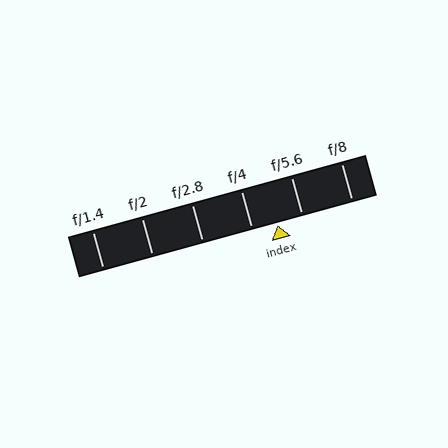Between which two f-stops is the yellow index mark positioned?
The index mark is between f/4 and f/5.6.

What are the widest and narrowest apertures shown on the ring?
The widest aperture shown is f/1.4 and the narrowest is f/8.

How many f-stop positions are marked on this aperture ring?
There are 6 f-stop positions marked.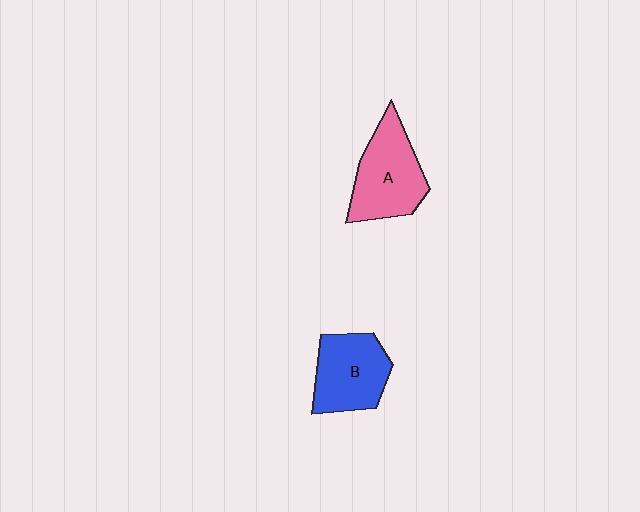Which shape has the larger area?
Shape A (pink).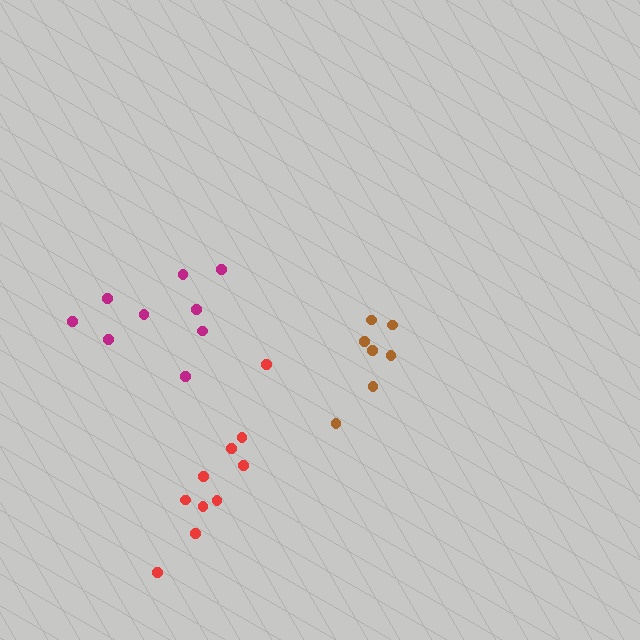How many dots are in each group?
Group 1: 10 dots, Group 2: 7 dots, Group 3: 9 dots (26 total).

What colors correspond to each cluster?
The clusters are colored: red, brown, magenta.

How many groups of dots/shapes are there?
There are 3 groups.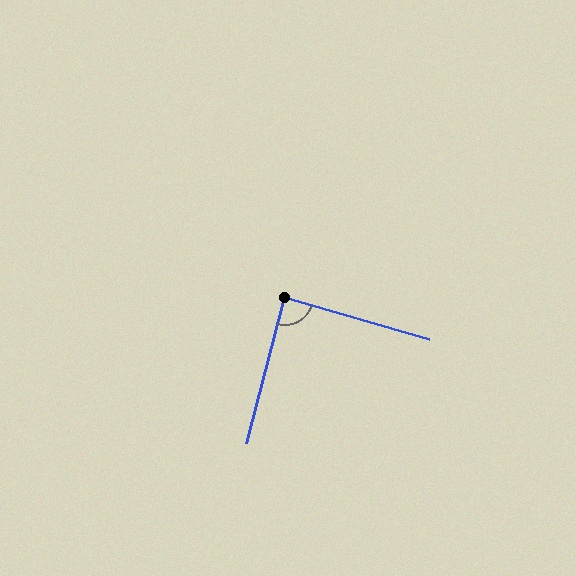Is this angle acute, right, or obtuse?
It is approximately a right angle.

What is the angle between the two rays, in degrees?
Approximately 88 degrees.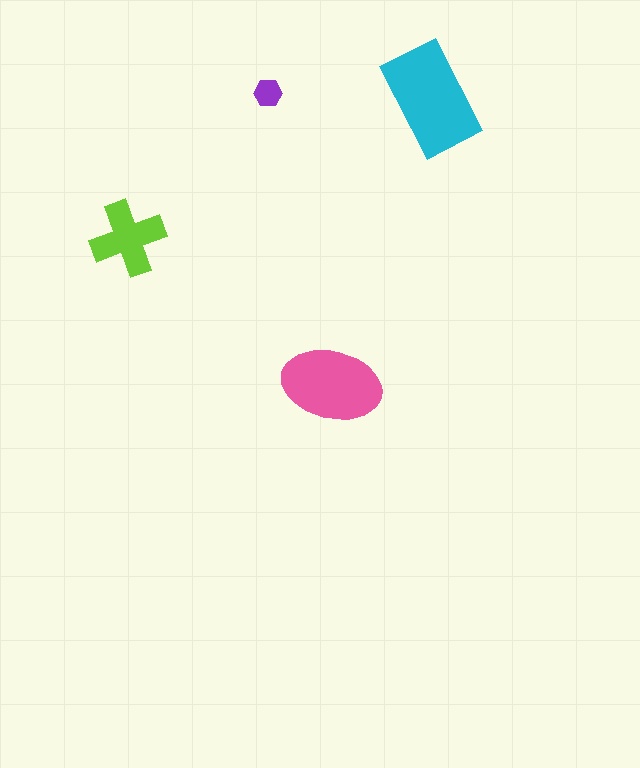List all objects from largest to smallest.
The cyan rectangle, the pink ellipse, the lime cross, the purple hexagon.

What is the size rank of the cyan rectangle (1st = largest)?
1st.